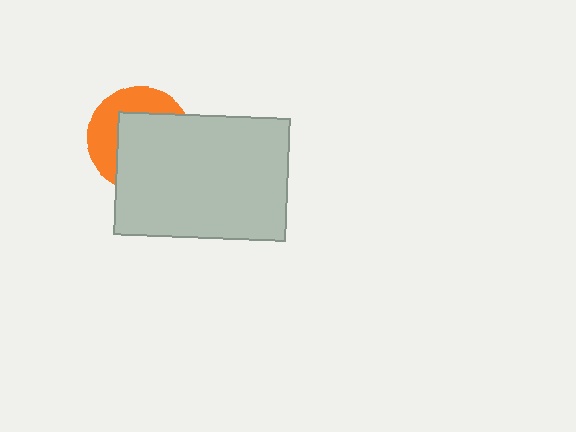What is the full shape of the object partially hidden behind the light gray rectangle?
The partially hidden object is an orange circle.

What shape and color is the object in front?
The object in front is a light gray rectangle.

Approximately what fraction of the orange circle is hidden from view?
Roughly 61% of the orange circle is hidden behind the light gray rectangle.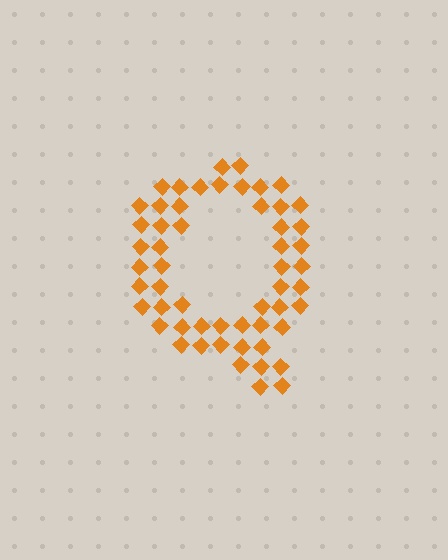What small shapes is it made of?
It is made of small diamonds.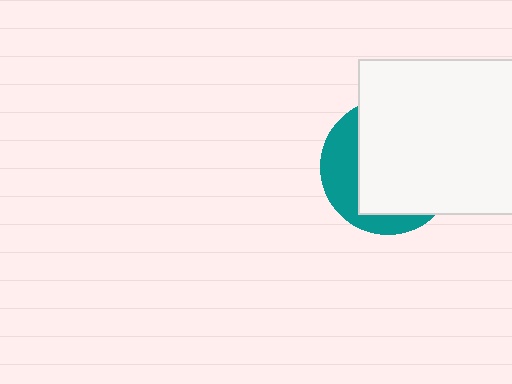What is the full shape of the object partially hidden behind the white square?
The partially hidden object is a teal circle.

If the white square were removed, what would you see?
You would see the complete teal circle.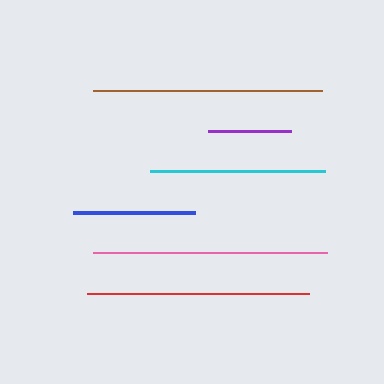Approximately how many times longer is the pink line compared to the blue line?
The pink line is approximately 1.9 times the length of the blue line.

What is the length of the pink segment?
The pink segment is approximately 235 pixels long.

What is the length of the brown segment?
The brown segment is approximately 228 pixels long.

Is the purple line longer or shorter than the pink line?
The pink line is longer than the purple line.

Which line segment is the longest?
The pink line is the longest at approximately 235 pixels.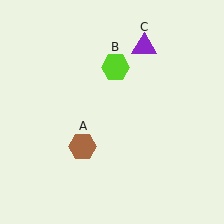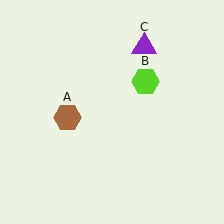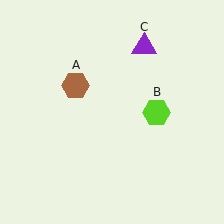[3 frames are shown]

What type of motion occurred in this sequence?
The brown hexagon (object A), lime hexagon (object B) rotated clockwise around the center of the scene.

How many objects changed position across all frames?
2 objects changed position: brown hexagon (object A), lime hexagon (object B).